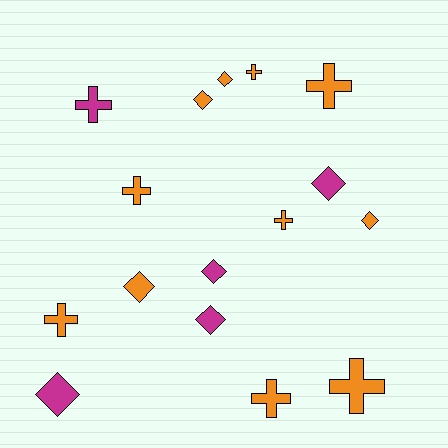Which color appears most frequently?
Orange, with 11 objects.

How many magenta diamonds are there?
There are 4 magenta diamonds.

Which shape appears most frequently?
Cross, with 8 objects.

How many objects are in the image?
There are 16 objects.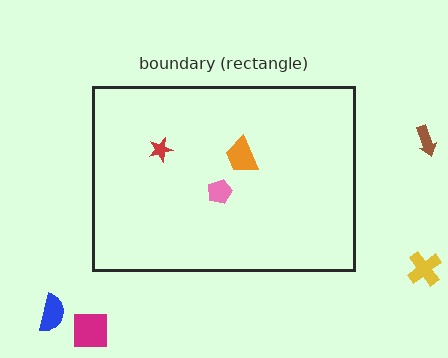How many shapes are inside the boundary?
3 inside, 4 outside.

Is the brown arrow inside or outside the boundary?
Outside.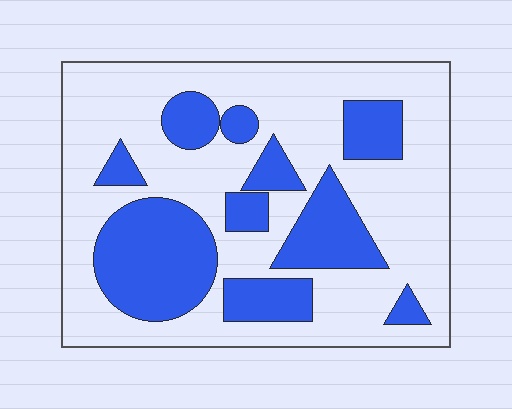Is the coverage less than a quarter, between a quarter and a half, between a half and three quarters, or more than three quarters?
Between a quarter and a half.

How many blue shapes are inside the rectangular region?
10.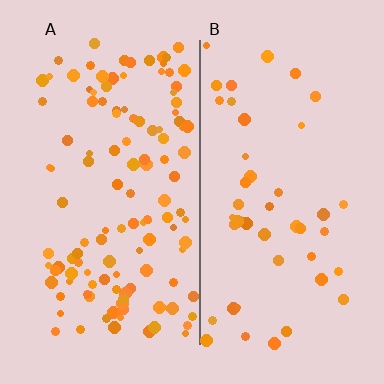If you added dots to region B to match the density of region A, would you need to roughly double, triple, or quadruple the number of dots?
Approximately triple.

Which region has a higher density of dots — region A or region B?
A (the left).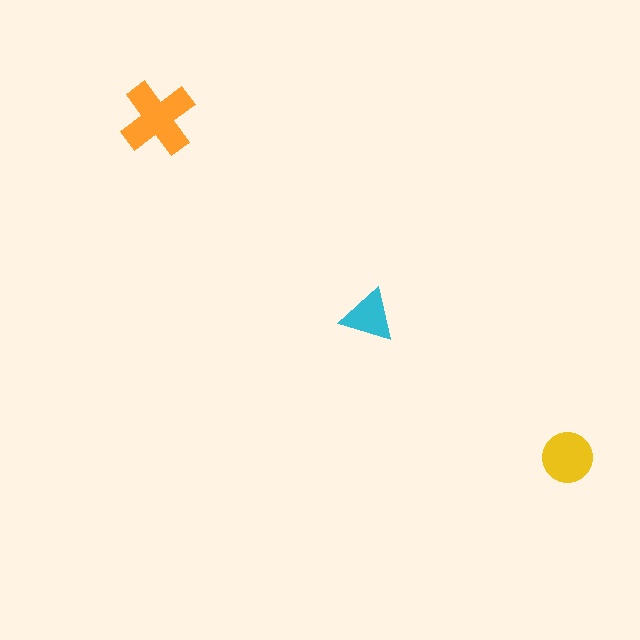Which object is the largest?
The orange cross.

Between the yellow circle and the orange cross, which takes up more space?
The orange cross.